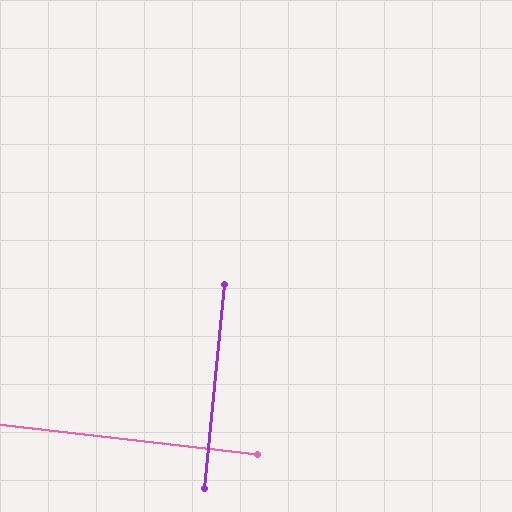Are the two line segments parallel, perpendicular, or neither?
Perpendicular — they meet at approximately 89°.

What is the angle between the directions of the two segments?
Approximately 89 degrees.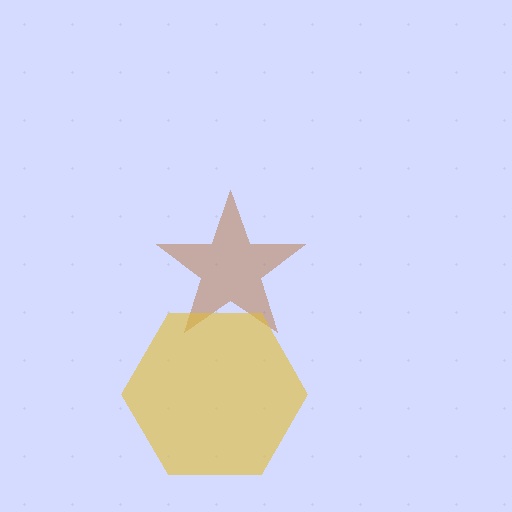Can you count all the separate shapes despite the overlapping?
Yes, there are 2 separate shapes.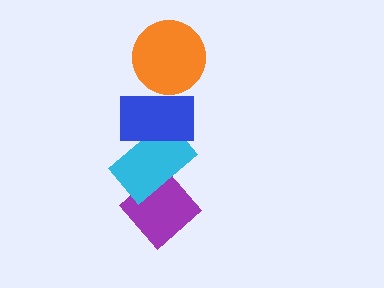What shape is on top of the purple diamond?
The cyan rectangle is on top of the purple diamond.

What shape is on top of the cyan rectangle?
The blue rectangle is on top of the cyan rectangle.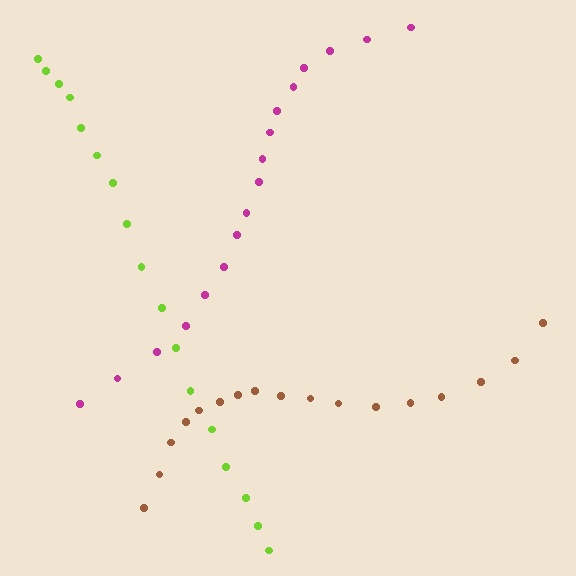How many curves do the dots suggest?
There are 3 distinct paths.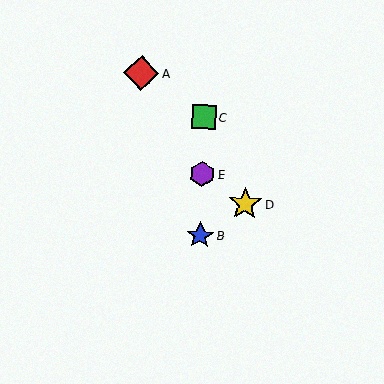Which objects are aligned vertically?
Objects B, C, E are aligned vertically.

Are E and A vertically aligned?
No, E is at x≈202 and A is at x≈141.